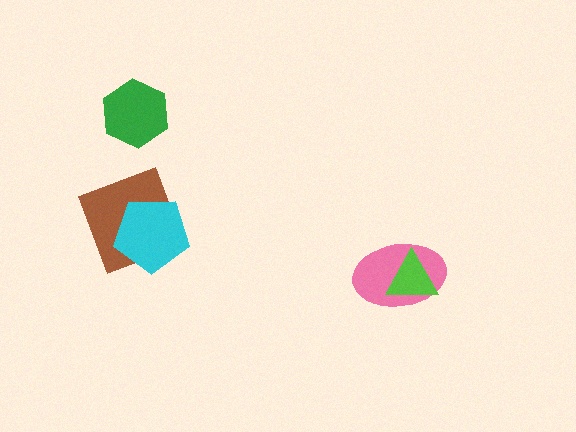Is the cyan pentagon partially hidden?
No, no other shape covers it.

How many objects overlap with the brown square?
1 object overlaps with the brown square.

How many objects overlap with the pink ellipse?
1 object overlaps with the pink ellipse.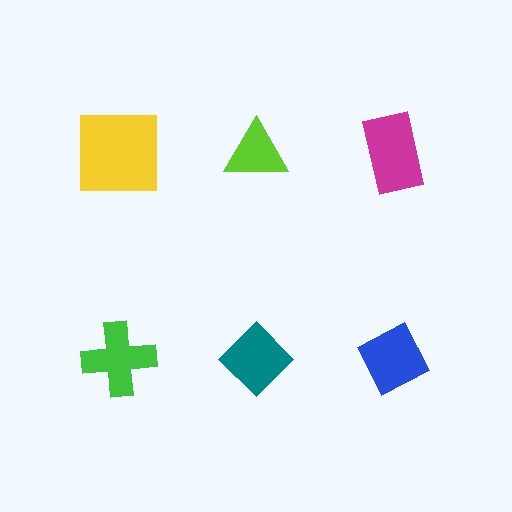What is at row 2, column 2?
A teal diamond.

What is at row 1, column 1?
A yellow square.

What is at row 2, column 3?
A blue diamond.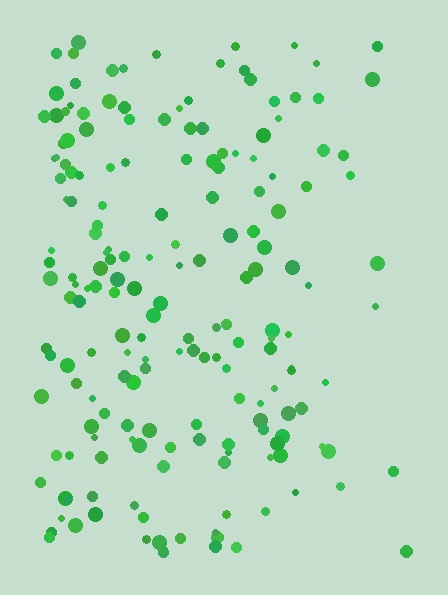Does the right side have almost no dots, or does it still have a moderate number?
Still a moderate number, just noticeably fewer than the left.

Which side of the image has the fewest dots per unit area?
The right.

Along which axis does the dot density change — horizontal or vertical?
Horizontal.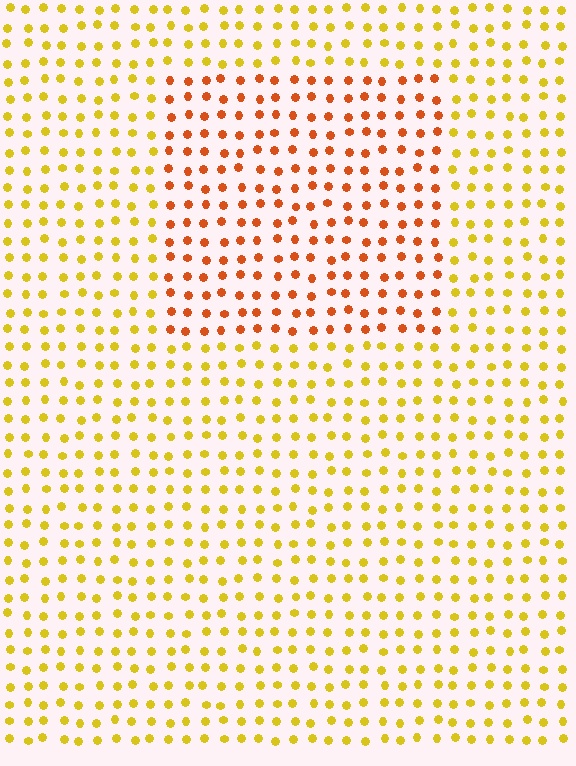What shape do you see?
I see a rectangle.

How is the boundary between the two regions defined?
The boundary is defined purely by a slight shift in hue (about 37 degrees). Spacing, size, and orientation are identical on both sides.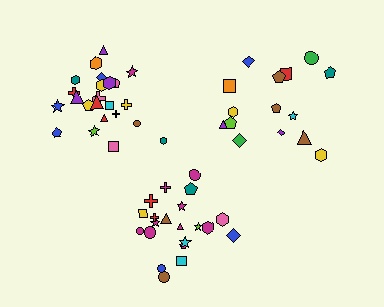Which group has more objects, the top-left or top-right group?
The top-left group.